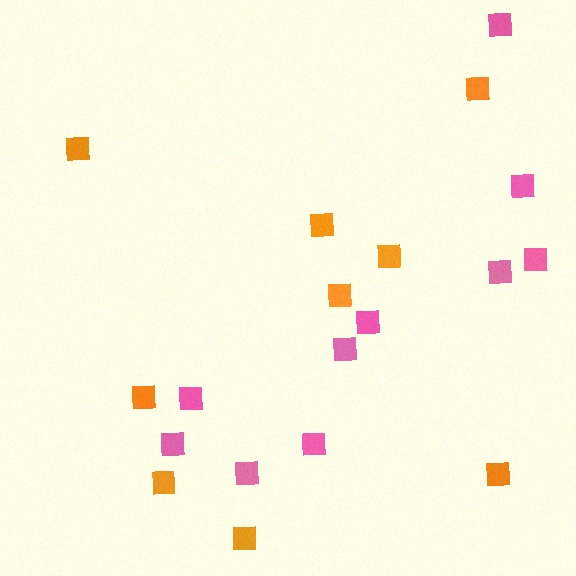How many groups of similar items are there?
There are 2 groups: one group of pink squares (10) and one group of orange squares (9).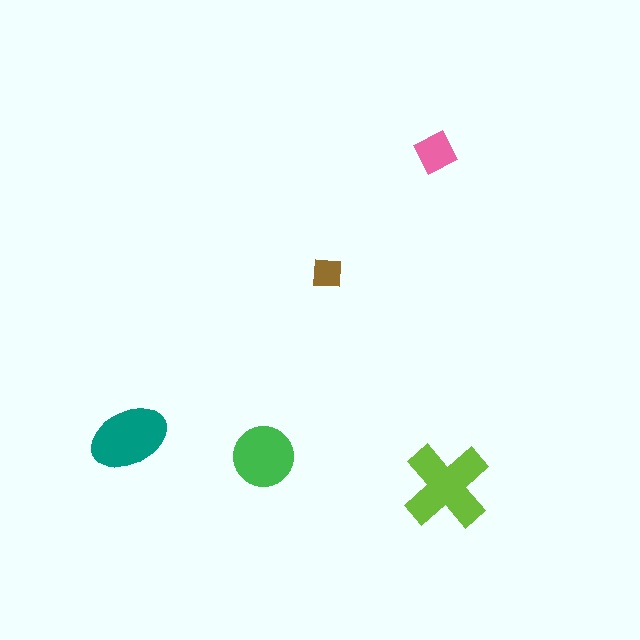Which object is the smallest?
The brown square.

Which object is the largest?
The lime cross.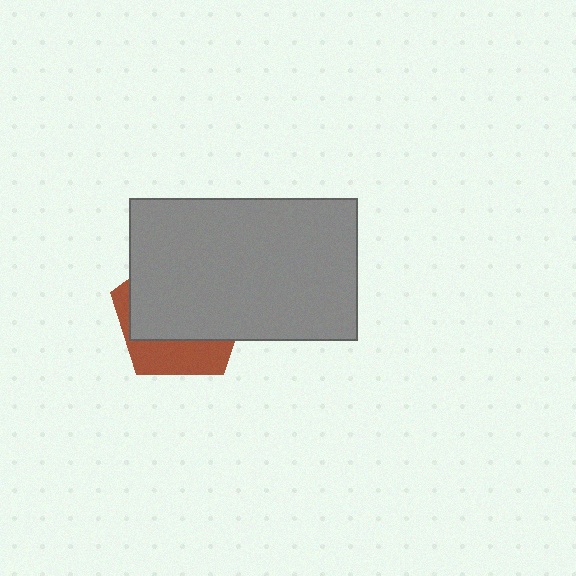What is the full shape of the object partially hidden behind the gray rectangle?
The partially hidden object is a brown pentagon.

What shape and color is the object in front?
The object in front is a gray rectangle.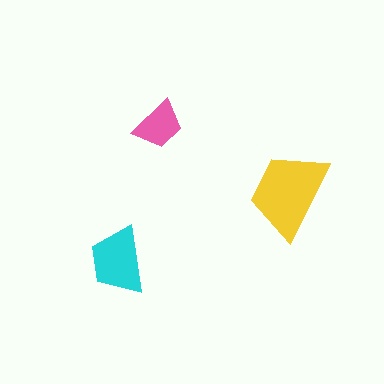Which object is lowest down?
The cyan trapezoid is bottommost.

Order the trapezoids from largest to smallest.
the yellow one, the cyan one, the pink one.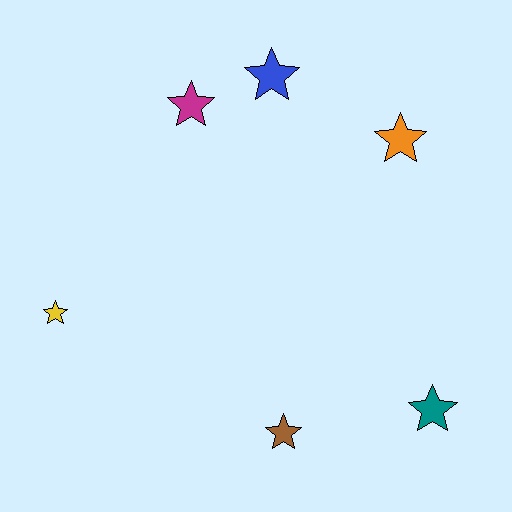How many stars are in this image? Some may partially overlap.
There are 6 stars.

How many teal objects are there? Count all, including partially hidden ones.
There is 1 teal object.